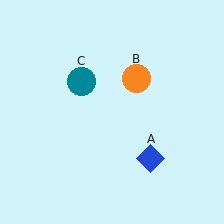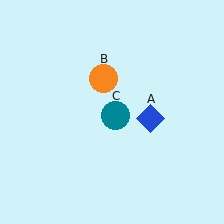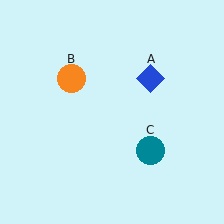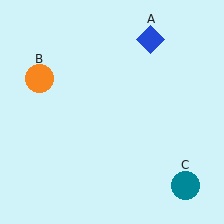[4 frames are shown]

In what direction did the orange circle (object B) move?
The orange circle (object B) moved left.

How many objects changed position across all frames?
3 objects changed position: blue diamond (object A), orange circle (object B), teal circle (object C).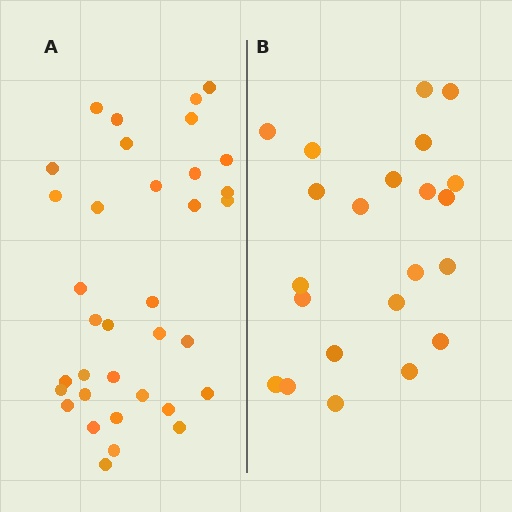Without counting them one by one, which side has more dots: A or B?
Region A (the left region) has more dots.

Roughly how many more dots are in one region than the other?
Region A has approximately 15 more dots than region B.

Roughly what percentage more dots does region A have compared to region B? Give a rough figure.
About 60% more.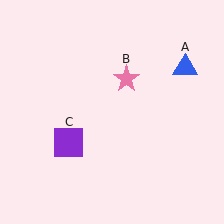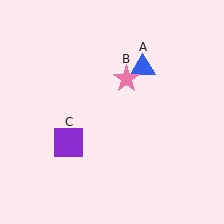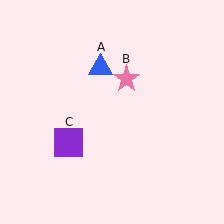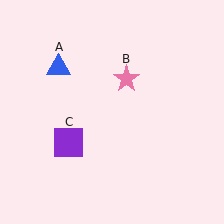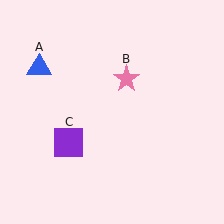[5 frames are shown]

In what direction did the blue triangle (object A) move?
The blue triangle (object A) moved left.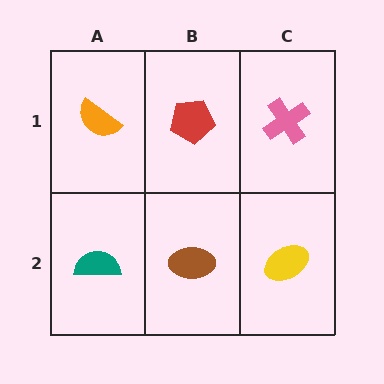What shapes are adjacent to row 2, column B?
A red pentagon (row 1, column B), a teal semicircle (row 2, column A), a yellow ellipse (row 2, column C).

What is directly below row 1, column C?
A yellow ellipse.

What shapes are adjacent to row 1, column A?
A teal semicircle (row 2, column A), a red pentagon (row 1, column B).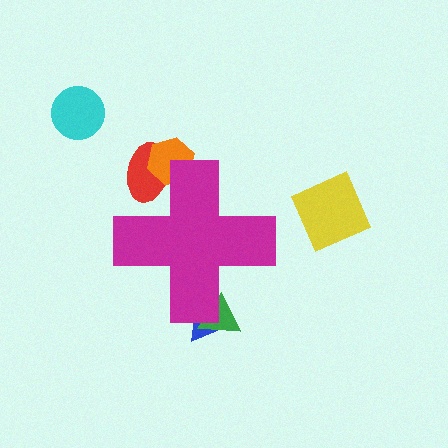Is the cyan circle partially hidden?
No, the cyan circle is fully visible.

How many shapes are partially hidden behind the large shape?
4 shapes are partially hidden.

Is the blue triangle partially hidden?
Yes, the blue triangle is partially hidden behind the magenta cross.